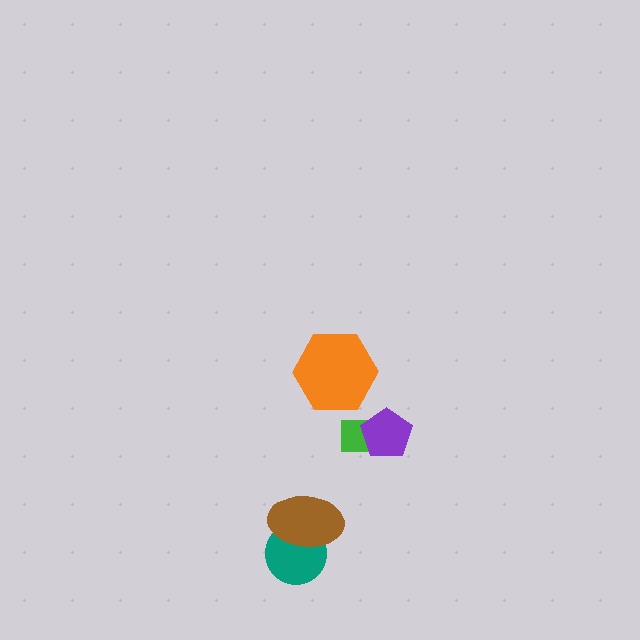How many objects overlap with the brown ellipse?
1 object overlaps with the brown ellipse.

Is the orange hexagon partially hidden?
No, no other shape covers it.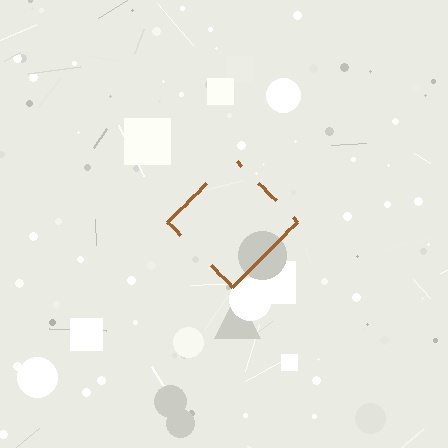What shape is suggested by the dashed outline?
The dashed outline suggests a diamond.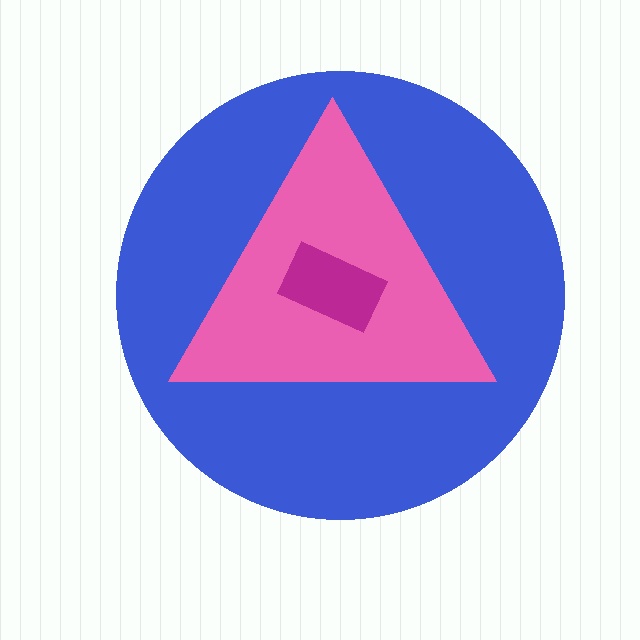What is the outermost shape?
The blue circle.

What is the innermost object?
The magenta rectangle.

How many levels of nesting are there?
3.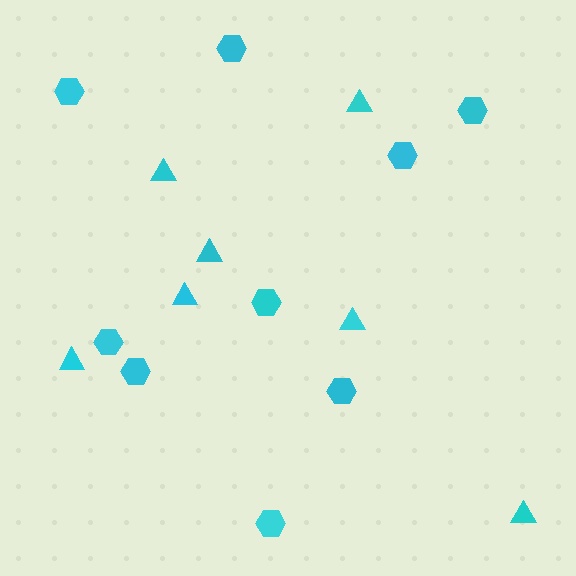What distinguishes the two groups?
There are 2 groups: one group of hexagons (9) and one group of triangles (7).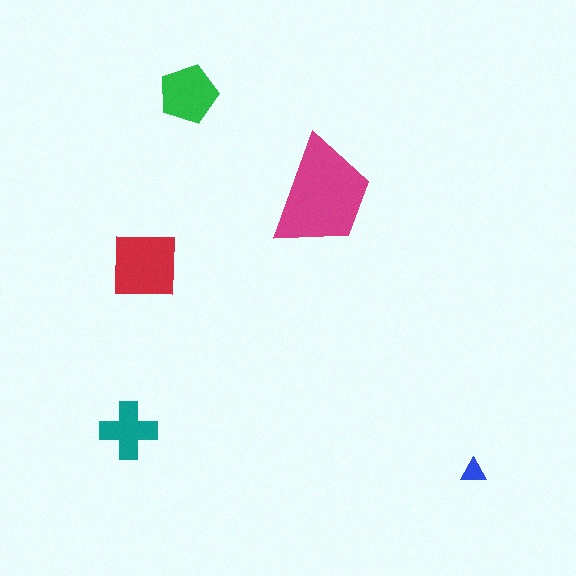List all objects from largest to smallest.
The magenta trapezoid, the red square, the green pentagon, the teal cross, the blue triangle.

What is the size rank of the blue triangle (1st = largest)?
5th.